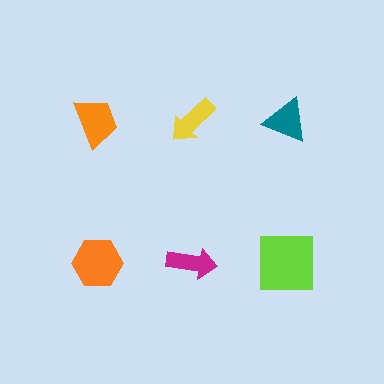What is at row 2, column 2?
A magenta arrow.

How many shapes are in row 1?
3 shapes.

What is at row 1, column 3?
A teal triangle.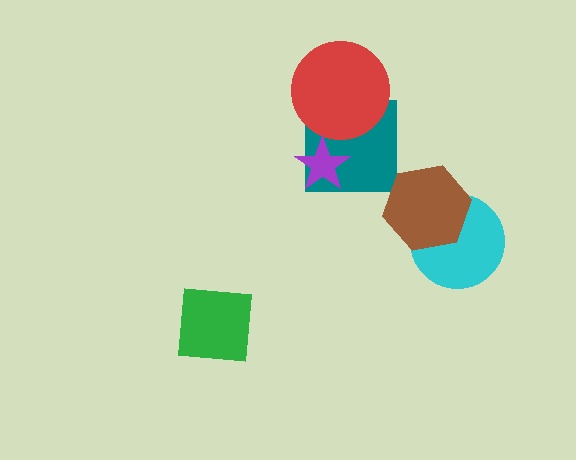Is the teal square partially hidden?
Yes, it is partially covered by another shape.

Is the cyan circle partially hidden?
Yes, it is partially covered by another shape.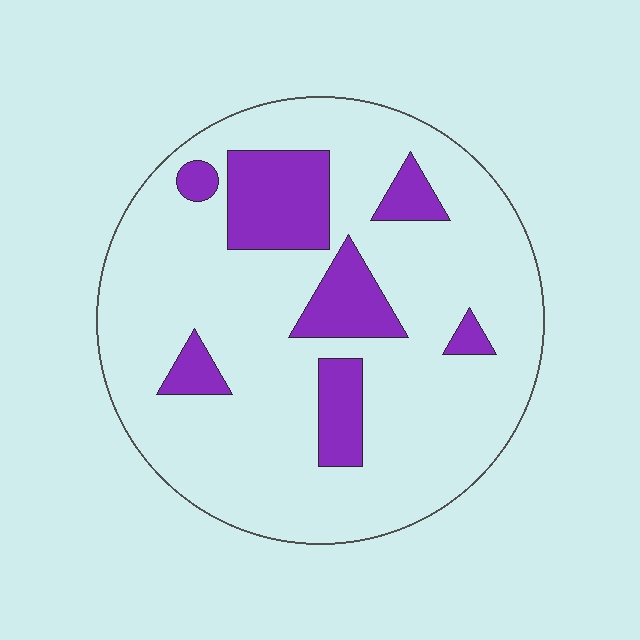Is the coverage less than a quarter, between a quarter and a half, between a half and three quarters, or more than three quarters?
Less than a quarter.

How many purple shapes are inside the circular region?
7.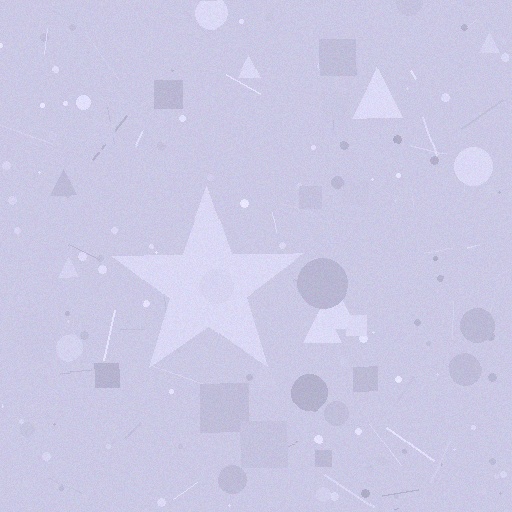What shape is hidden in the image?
A star is hidden in the image.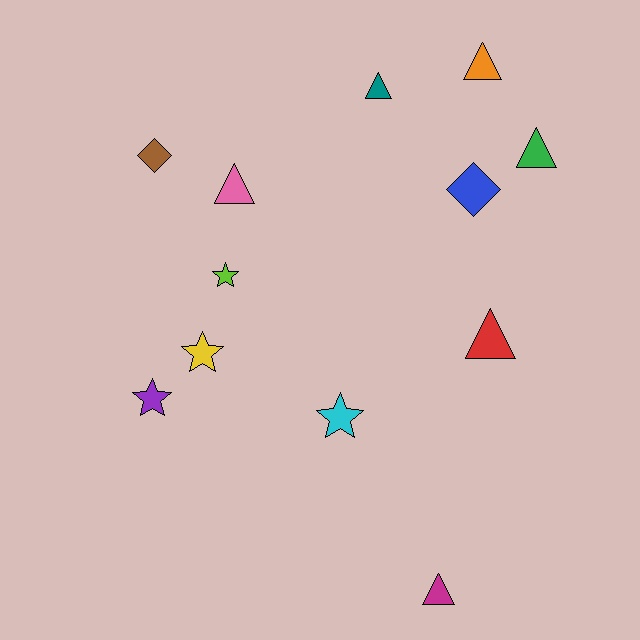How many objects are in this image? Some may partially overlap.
There are 12 objects.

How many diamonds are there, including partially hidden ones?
There are 2 diamonds.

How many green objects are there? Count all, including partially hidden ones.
There is 1 green object.